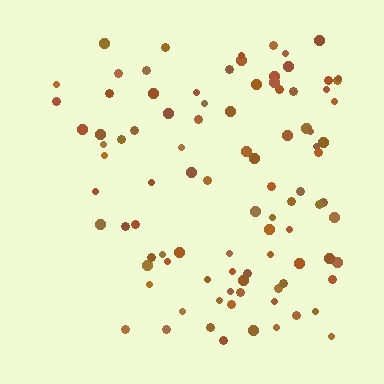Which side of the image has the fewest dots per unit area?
The left.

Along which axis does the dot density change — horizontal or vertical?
Horizontal.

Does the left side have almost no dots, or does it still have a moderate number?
Still a moderate number, just noticeably fewer than the right.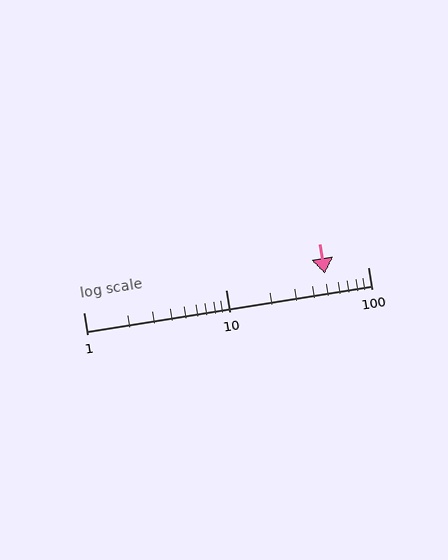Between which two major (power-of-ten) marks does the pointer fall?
The pointer is between 10 and 100.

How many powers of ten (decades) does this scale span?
The scale spans 2 decades, from 1 to 100.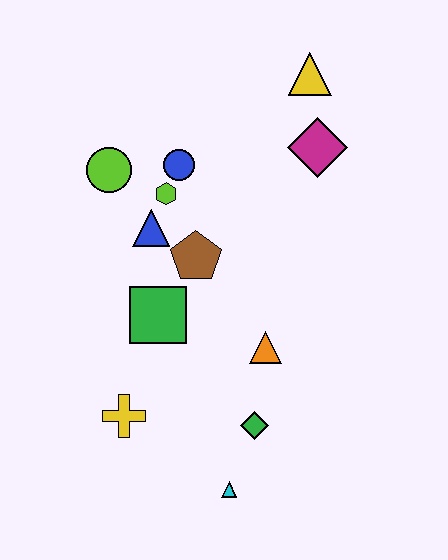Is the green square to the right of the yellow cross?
Yes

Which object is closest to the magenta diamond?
The yellow triangle is closest to the magenta diamond.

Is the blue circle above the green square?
Yes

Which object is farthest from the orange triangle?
The yellow triangle is farthest from the orange triangle.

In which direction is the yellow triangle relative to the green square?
The yellow triangle is above the green square.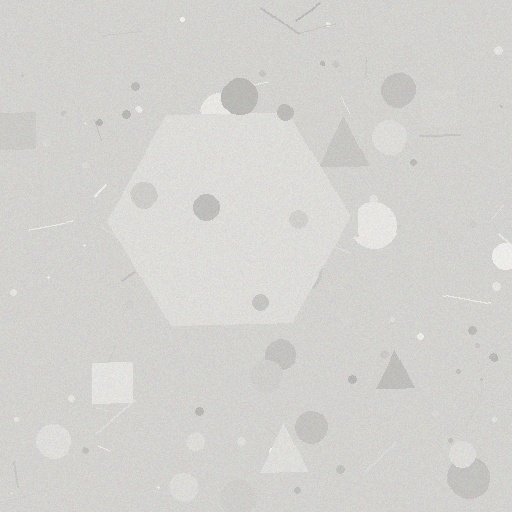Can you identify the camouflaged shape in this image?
The camouflaged shape is a hexagon.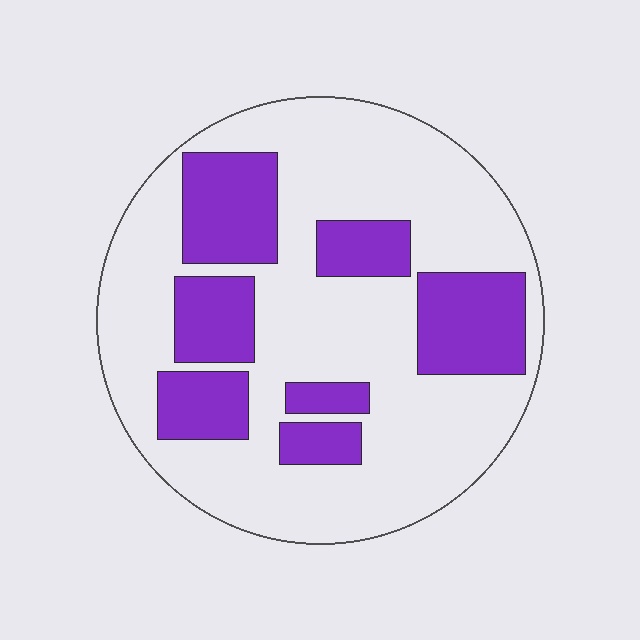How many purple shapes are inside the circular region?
7.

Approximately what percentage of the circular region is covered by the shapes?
Approximately 30%.